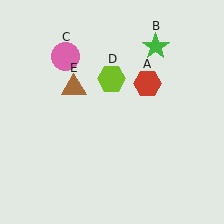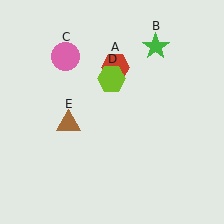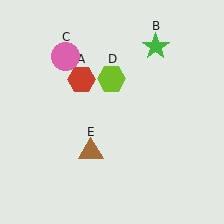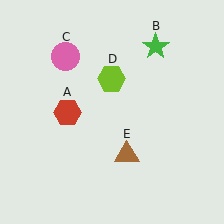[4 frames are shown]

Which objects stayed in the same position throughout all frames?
Green star (object B) and pink circle (object C) and lime hexagon (object D) remained stationary.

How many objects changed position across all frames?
2 objects changed position: red hexagon (object A), brown triangle (object E).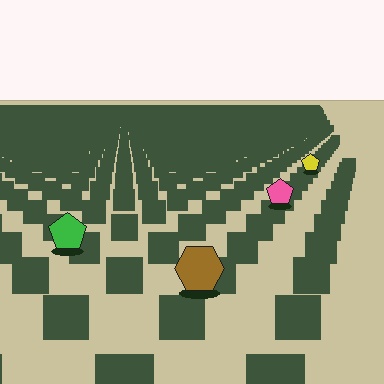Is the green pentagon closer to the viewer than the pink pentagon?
Yes. The green pentagon is closer — you can tell from the texture gradient: the ground texture is coarser near it.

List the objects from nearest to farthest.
From nearest to farthest: the brown hexagon, the green pentagon, the pink pentagon, the yellow pentagon.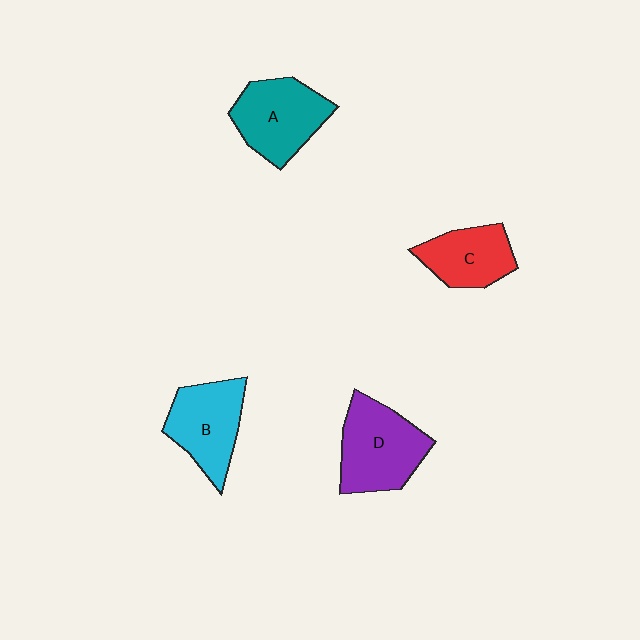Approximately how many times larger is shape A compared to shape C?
Approximately 1.3 times.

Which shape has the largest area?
Shape D (purple).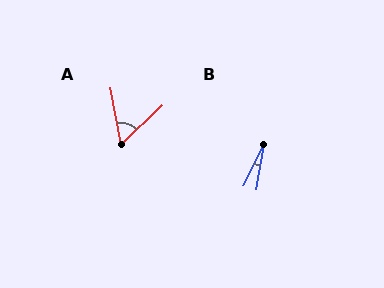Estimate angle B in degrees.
Approximately 18 degrees.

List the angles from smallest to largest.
B (18°), A (56°).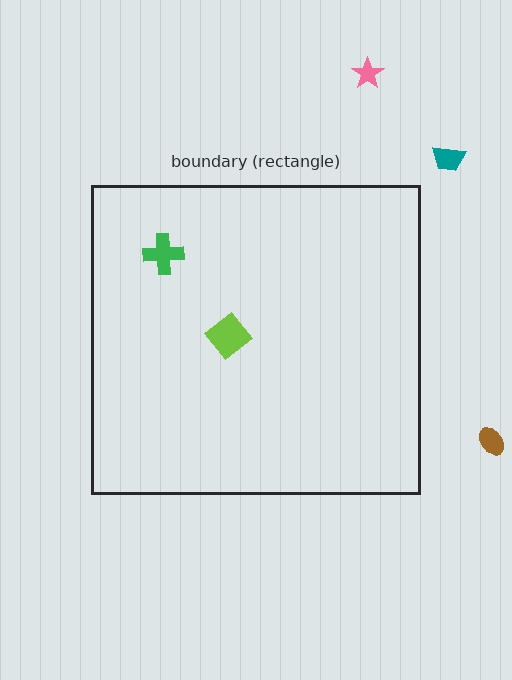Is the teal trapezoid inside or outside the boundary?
Outside.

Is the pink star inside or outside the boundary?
Outside.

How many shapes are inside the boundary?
2 inside, 3 outside.